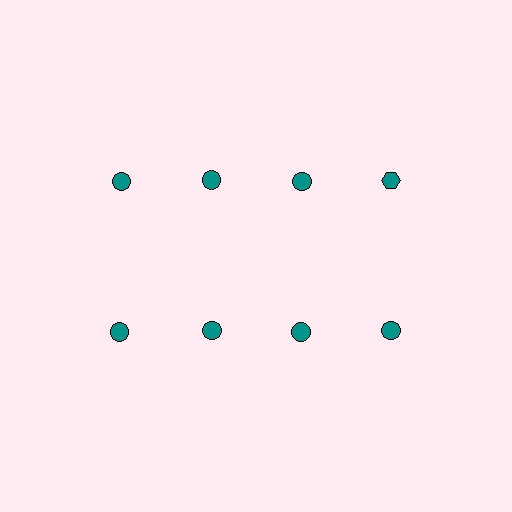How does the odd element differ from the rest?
It has a different shape: hexagon instead of circle.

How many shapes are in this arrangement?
There are 8 shapes arranged in a grid pattern.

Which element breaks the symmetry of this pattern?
The teal hexagon in the top row, second from right column breaks the symmetry. All other shapes are teal circles.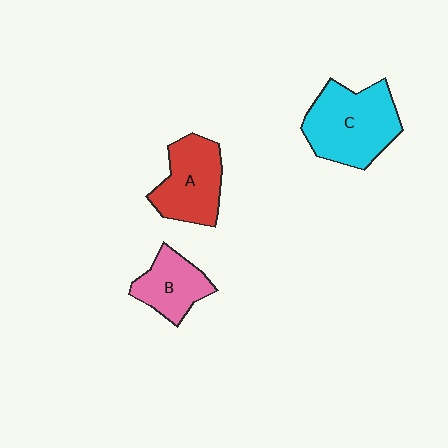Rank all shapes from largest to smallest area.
From largest to smallest: C (cyan), A (red), B (pink).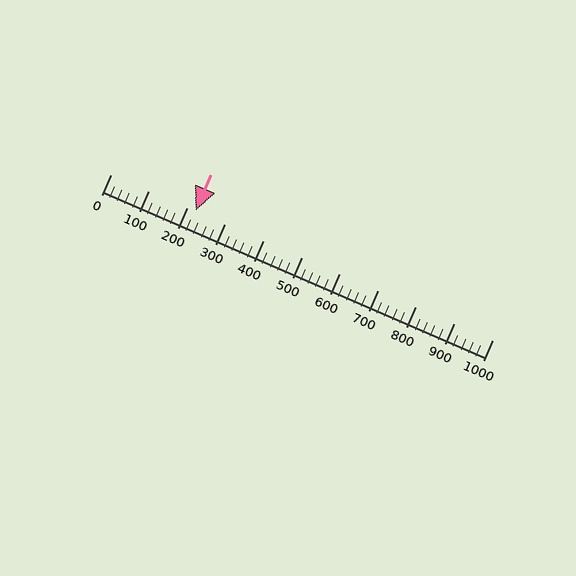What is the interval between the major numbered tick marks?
The major tick marks are spaced 100 units apart.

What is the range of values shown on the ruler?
The ruler shows values from 0 to 1000.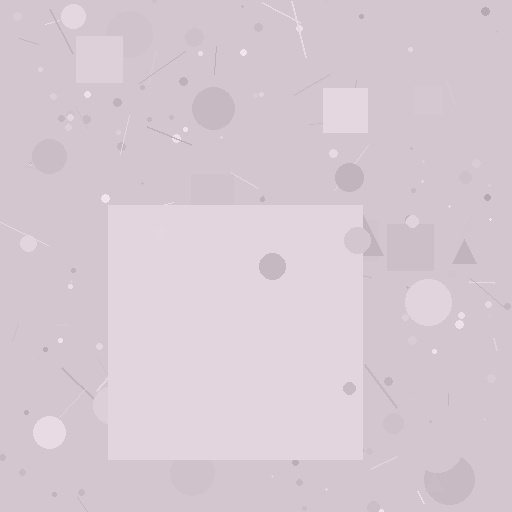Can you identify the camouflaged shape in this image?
The camouflaged shape is a square.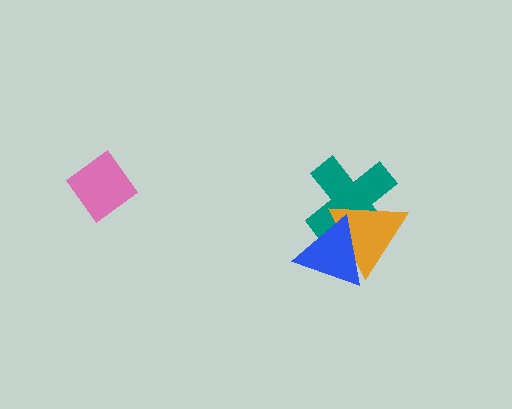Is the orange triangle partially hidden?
Yes, it is partially covered by another shape.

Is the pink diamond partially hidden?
No, no other shape covers it.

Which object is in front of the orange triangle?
The blue triangle is in front of the orange triangle.